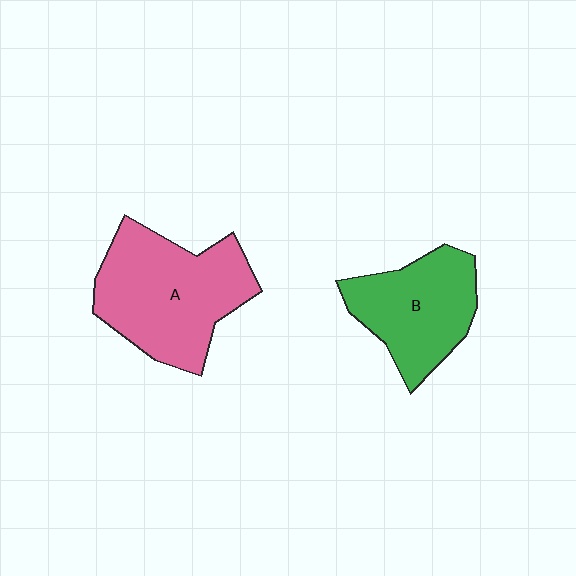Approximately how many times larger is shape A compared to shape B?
Approximately 1.4 times.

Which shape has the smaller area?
Shape B (green).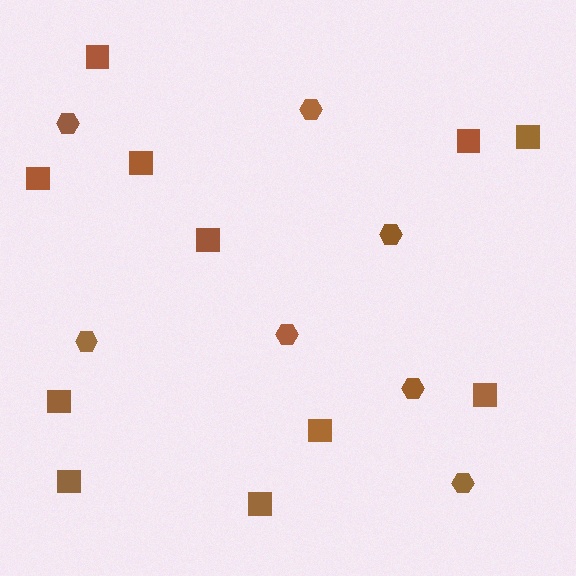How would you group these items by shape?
There are 2 groups: one group of hexagons (7) and one group of squares (11).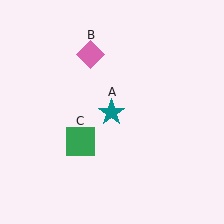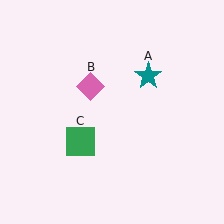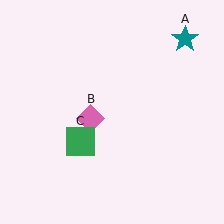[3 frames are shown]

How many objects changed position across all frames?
2 objects changed position: teal star (object A), pink diamond (object B).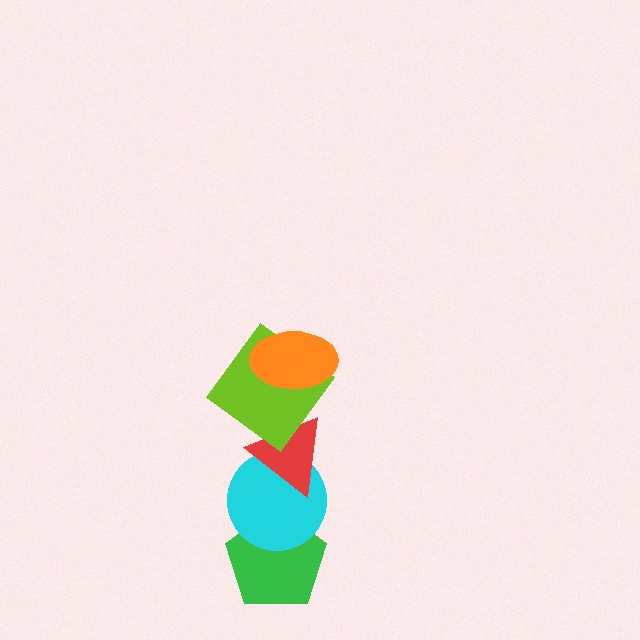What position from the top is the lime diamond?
The lime diamond is 2nd from the top.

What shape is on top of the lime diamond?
The orange ellipse is on top of the lime diamond.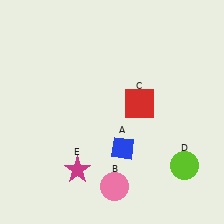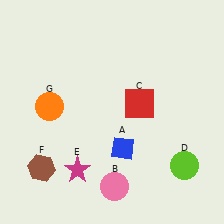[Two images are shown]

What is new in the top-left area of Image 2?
An orange circle (G) was added in the top-left area of Image 2.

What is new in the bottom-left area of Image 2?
A brown hexagon (F) was added in the bottom-left area of Image 2.